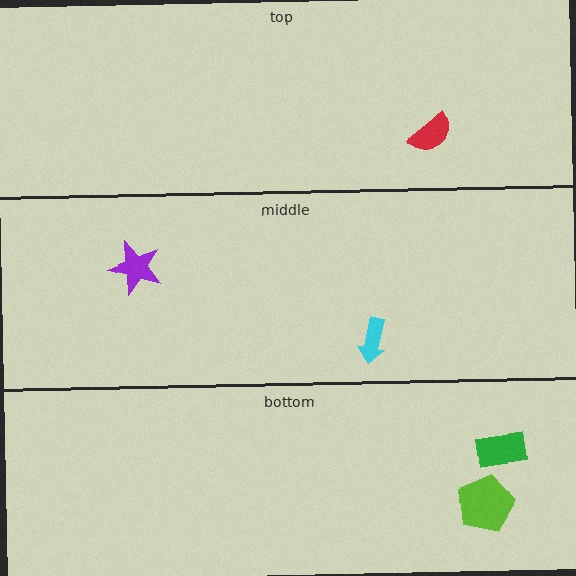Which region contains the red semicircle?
The top region.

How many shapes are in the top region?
1.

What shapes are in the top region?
The red semicircle.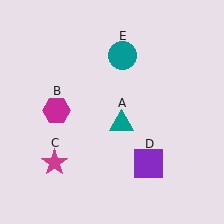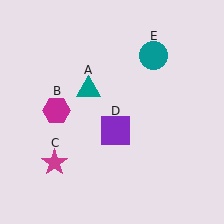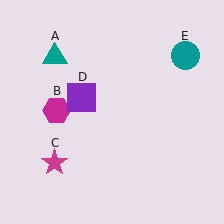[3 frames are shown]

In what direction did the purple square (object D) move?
The purple square (object D) moved up and to the left.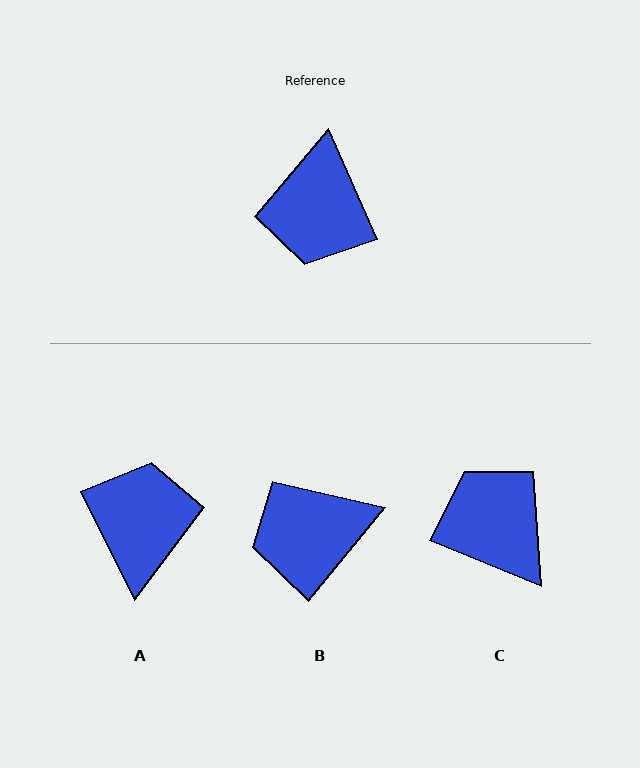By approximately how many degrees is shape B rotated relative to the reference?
Approximately 63 degrees clockwise.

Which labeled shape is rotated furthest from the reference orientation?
A, about 177 degrees away.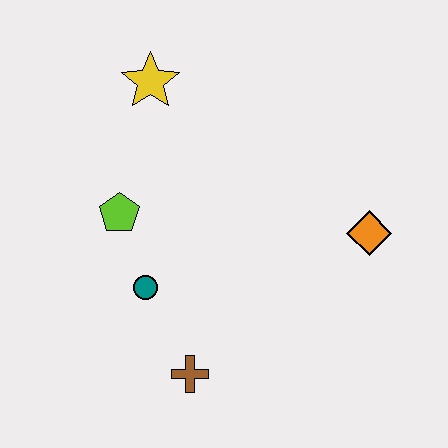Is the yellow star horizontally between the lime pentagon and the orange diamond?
Yes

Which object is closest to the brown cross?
The teal circle is closest to the brown cross.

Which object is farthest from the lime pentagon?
The orange diamond is farthest from the lime pentagon.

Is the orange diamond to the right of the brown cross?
Yes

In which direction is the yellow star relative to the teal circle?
The yellow star is above the teal circle.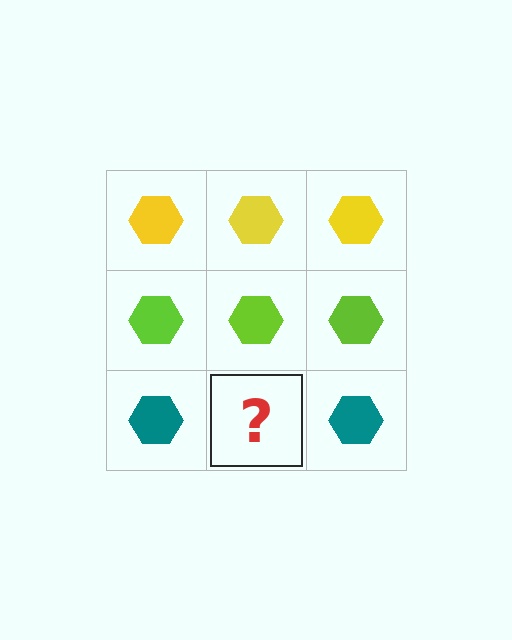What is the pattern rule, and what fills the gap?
The rule is that each row has a consistent color. The gap should be filled with a teal hexagon.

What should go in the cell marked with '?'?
The missing cell should contain a teal hexagon.